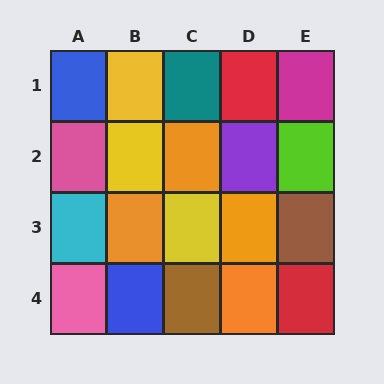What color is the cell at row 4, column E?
Red.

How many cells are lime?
1 cell is lime.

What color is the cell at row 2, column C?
Orange.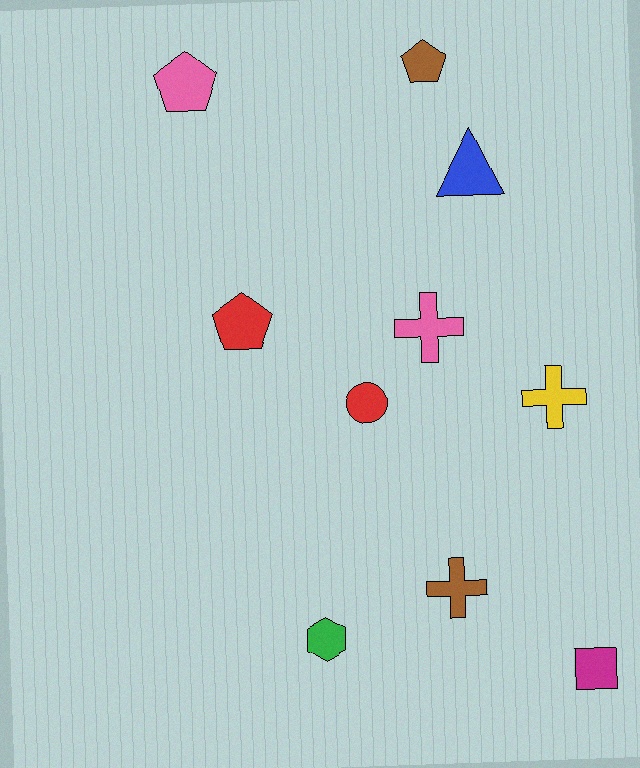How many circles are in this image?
There is 1 circle.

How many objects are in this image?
There are 10 objects.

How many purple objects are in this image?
There are no purple objects.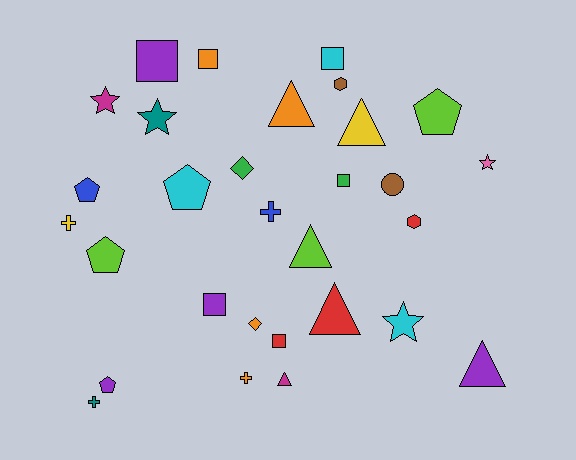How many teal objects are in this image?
There are 2 teal objects.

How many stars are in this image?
There are 4 stars.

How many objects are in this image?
There are 30 objects.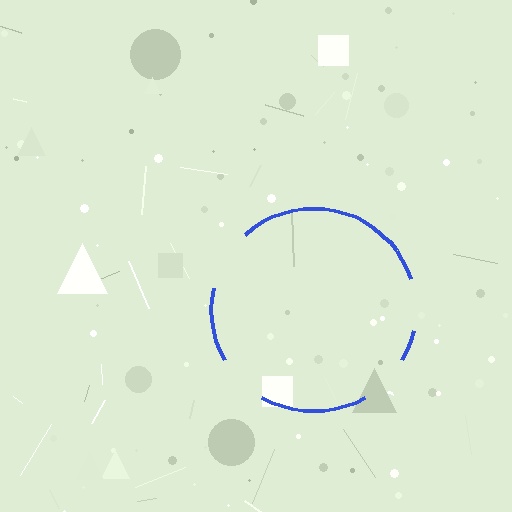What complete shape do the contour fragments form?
The contour fragments form a circle.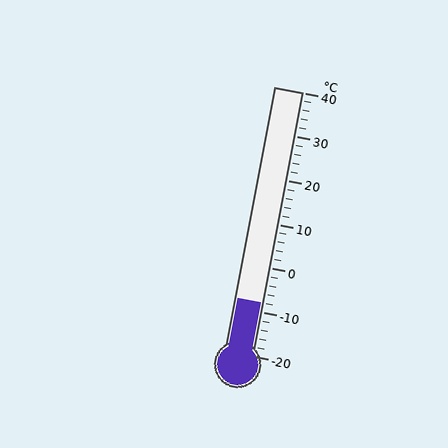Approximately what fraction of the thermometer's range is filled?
The thermometer is filled to approximately 20% of its range.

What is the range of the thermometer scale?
The thermometer scale ranges from -20°C to 40°C.